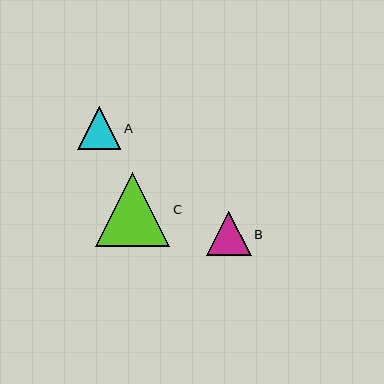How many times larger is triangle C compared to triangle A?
Triangle C is approximately 1.7 times the size of triangle A.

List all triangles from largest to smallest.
From largest to smallest: C, B, A.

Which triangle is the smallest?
Triangle A is the smallest with a size of approximately 43 pixels.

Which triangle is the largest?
Triangle C is the largest with a size of approximately 74 pixels.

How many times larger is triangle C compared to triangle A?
Triangle C is approximately 1.7 times the size of triangle A.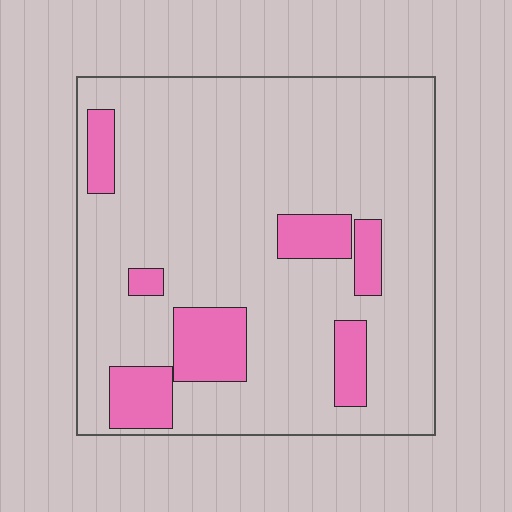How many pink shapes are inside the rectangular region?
7.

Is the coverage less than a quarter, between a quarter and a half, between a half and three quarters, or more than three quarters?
Less than a quarter.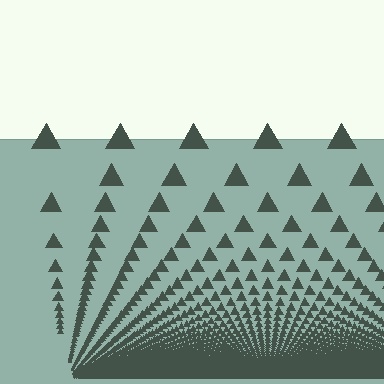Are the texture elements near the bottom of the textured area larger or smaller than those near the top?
Smaller. The gradient is inverted — elements near the bottom are smaller and denser.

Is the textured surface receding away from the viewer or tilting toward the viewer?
The surface appears to tilt toward the viewer. Texture elements get larger and sparser toward the top.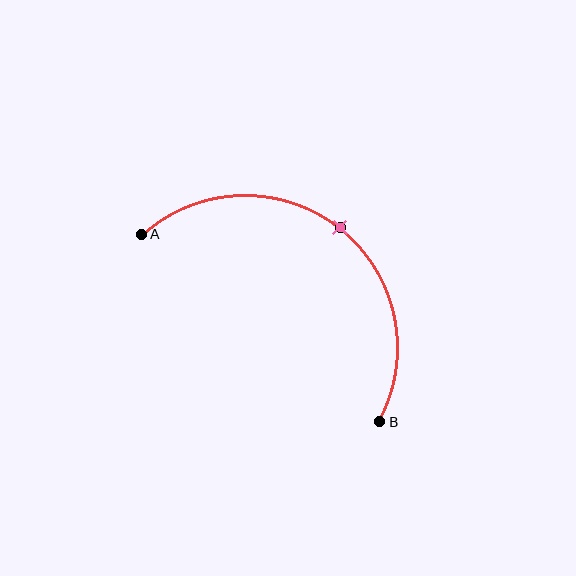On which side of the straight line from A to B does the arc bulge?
The arc bulges above and to the right of the straight line connecting A and B.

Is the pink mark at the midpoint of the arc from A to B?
Yes. The pink mark lies on the arc at equal arc-length from both A and B — it is the arc midpoint.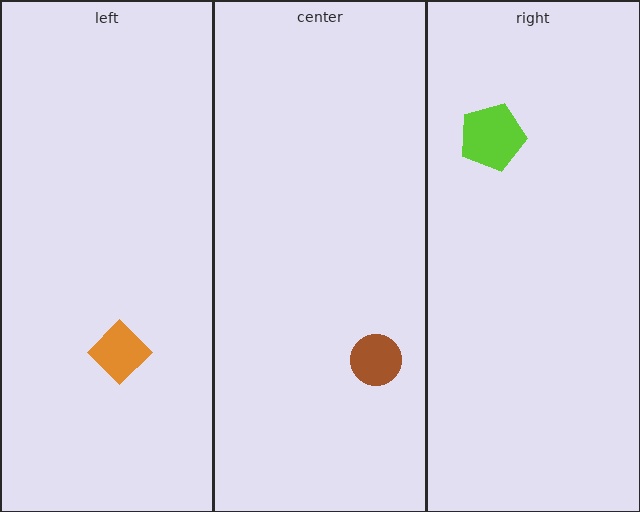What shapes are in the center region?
The brown circle.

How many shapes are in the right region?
1.